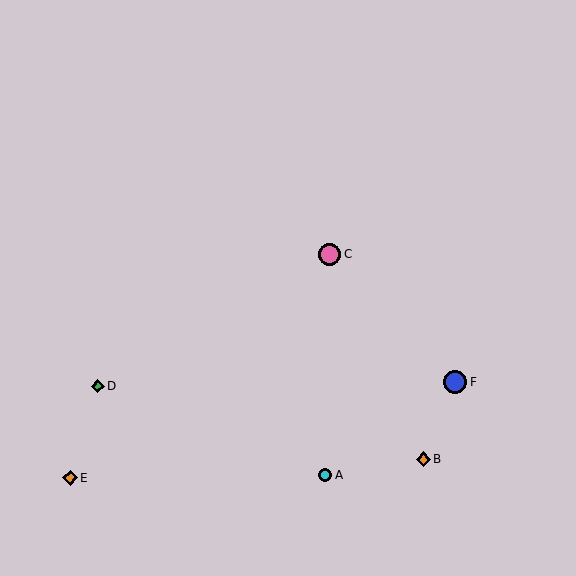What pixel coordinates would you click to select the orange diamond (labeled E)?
Click at (70, 478) to select the orange diamond E.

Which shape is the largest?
The blue circle (labeled F) is the largest.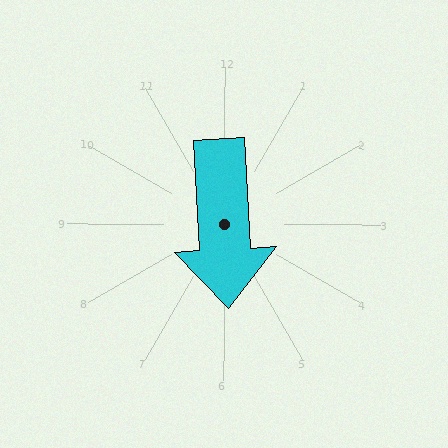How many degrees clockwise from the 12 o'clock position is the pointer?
Approximately 177 degrees.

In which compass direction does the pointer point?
South.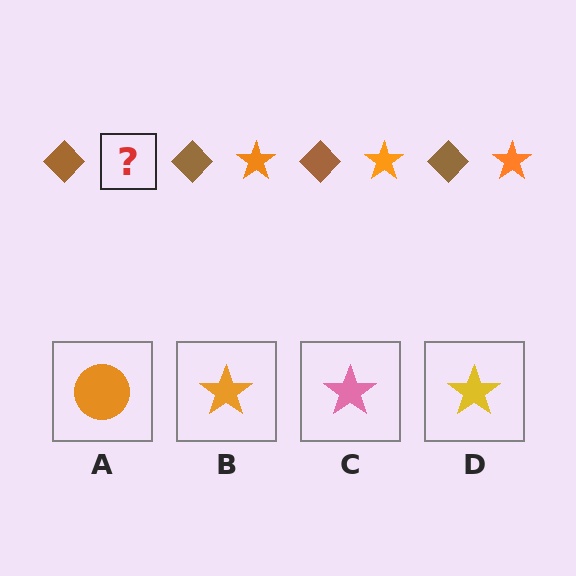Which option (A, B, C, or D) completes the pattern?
B.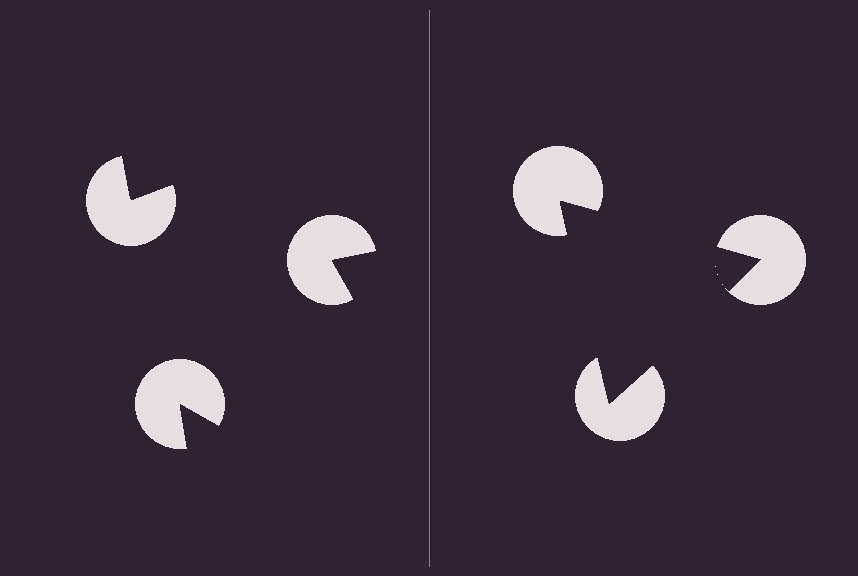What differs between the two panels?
The pac-man discs are positioned identically on both sides; only the wedge orientations differ. On the right they align to a triangle; on the left they are misaligned.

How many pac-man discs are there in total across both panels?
6 — 3 on each side.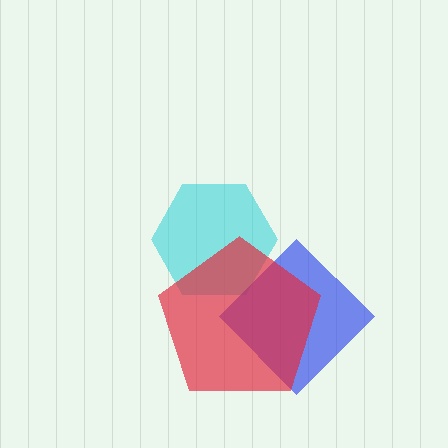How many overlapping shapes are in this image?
There are 3 overlapping shapes in the image.